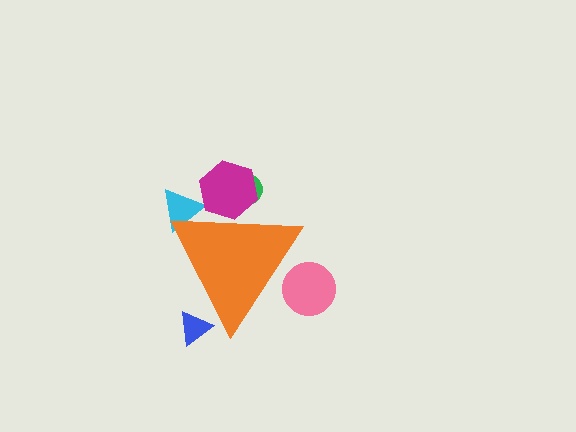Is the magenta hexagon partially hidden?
Yes, the magenta hexagon is partially hidden behind the orange triangle.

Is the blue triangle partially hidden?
Yes, the blue triangle is partially hidden behind the orange triangle.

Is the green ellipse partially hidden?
Yes, the green ellipse is partially hidden behind the orange triangle.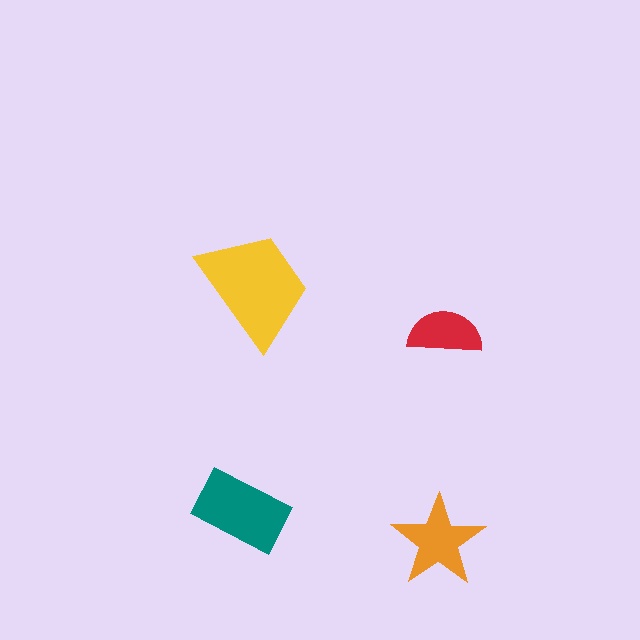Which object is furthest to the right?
The red semicircle is rightmost.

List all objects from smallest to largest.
The red semicircle, the orange star, the teal rectangle, the yellow trapezoid.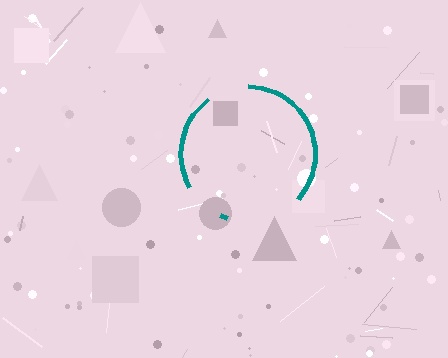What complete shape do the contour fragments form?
The contour fragments form a circle.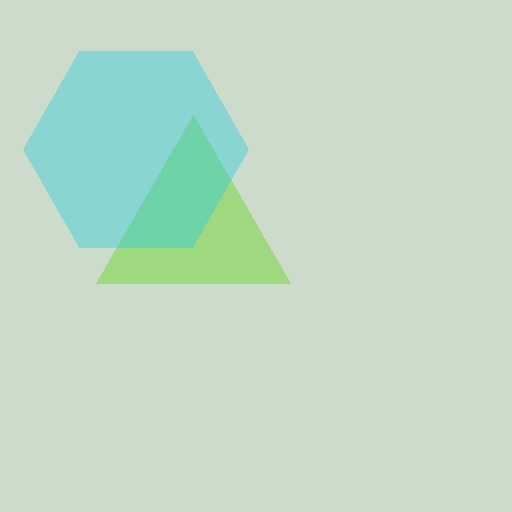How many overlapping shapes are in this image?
There are 2 overlapping shapes in the image.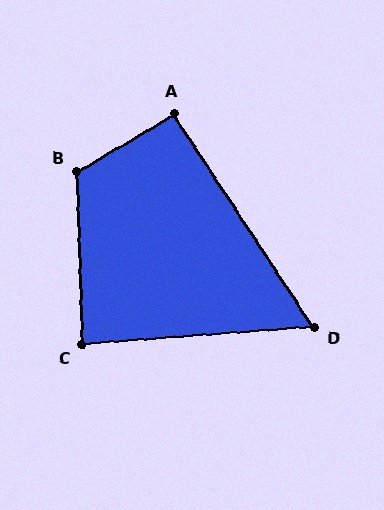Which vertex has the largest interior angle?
B, at approximately 119 degrees.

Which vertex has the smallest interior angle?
D, at approximately 61 degrees.